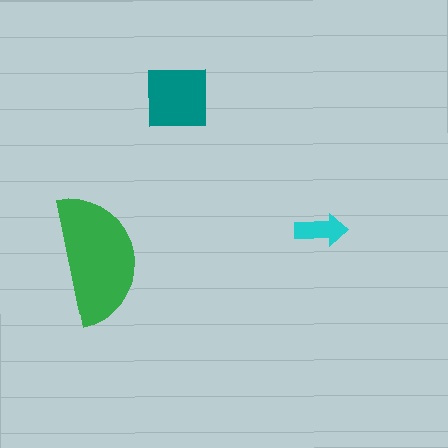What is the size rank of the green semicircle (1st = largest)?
1st.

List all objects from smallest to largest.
The cyan arrow, the teal square, the green semicircle.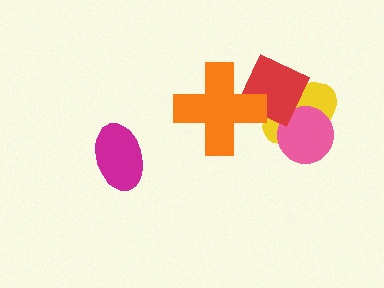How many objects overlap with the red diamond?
3 objects overlap with the red diamond.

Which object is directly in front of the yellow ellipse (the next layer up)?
The pink circle is directly in front of the yellow ellipse.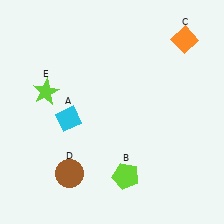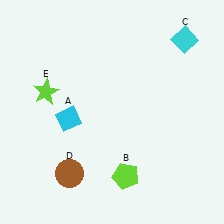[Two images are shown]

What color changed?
The diamond (C) changed from orange in Image 1 to cyan in Image 2.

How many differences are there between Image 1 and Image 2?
There is 1 difference between the two images.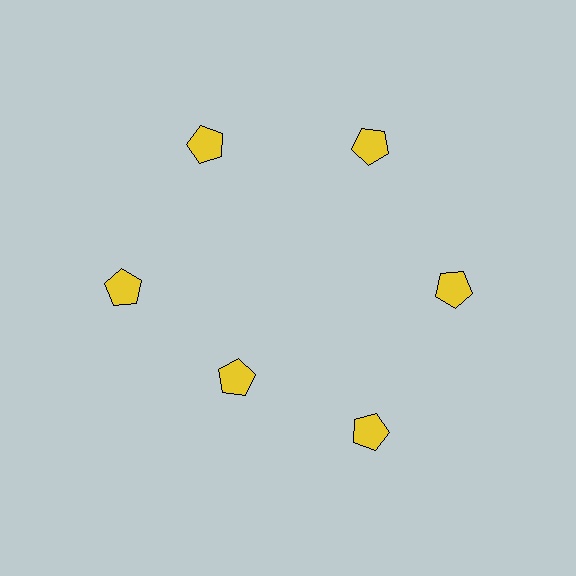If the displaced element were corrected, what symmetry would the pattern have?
It would have 6-fold rotational symmetry — the pattern would map onto itself every 60 degrees.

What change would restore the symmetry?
The symmetry would be restored by moving it outward, back onto the ring so that all 6 pentagons sit at equal angles and equal distance from the center.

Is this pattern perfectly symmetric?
No. The 6 yellow pentagons are arranged in a ring, but one element near the 7 o'clock position is pulled inward toward the center, breaking the 6-fold rotational symmetry.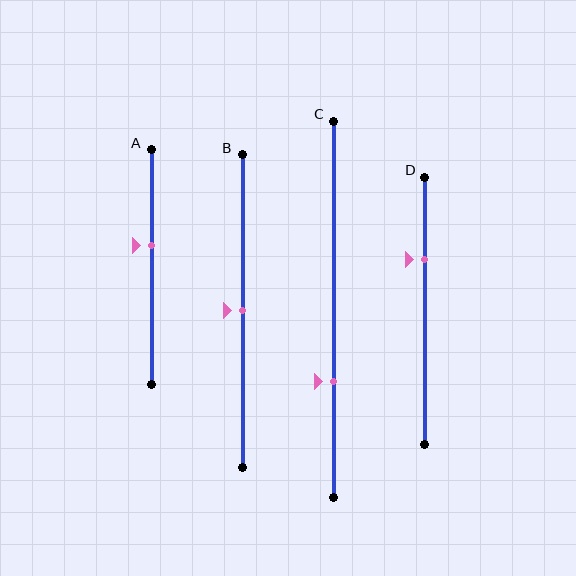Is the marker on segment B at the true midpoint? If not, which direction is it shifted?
Yes, the marker on segment B is at the true midpoint.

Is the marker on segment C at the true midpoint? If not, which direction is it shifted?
No, the marker on segment C is shifted downward by about 19% of the segment length.